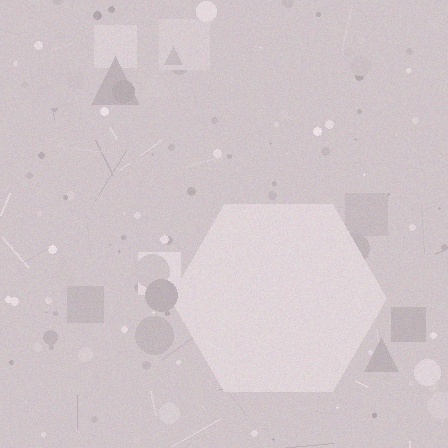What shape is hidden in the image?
A hexagon is hidden in the image.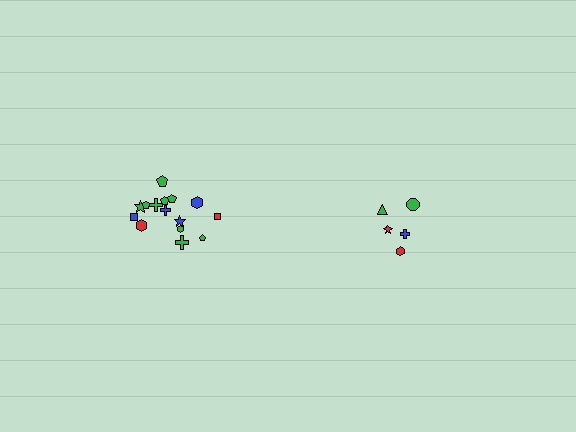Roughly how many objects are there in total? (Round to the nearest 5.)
Roughly 20 objects in total.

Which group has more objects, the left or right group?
The left group.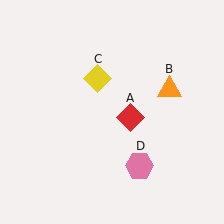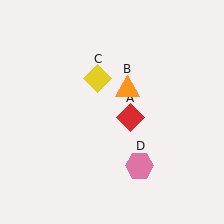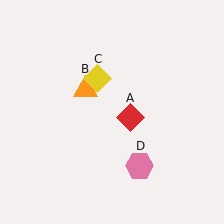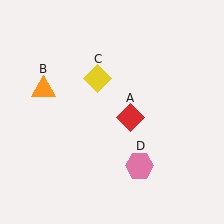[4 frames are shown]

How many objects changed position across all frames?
1 object changed position: orange triangle (object B).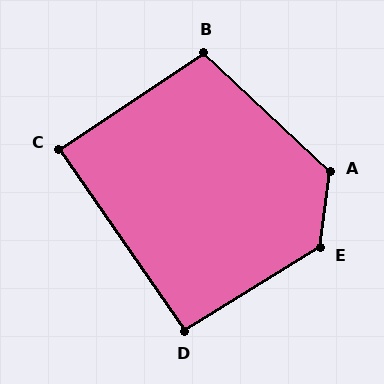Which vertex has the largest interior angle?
E, at approximately 129 degrees.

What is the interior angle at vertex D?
Approximately 93 degrees (approximately right).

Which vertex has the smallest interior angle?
C, at approximately 89 degrees.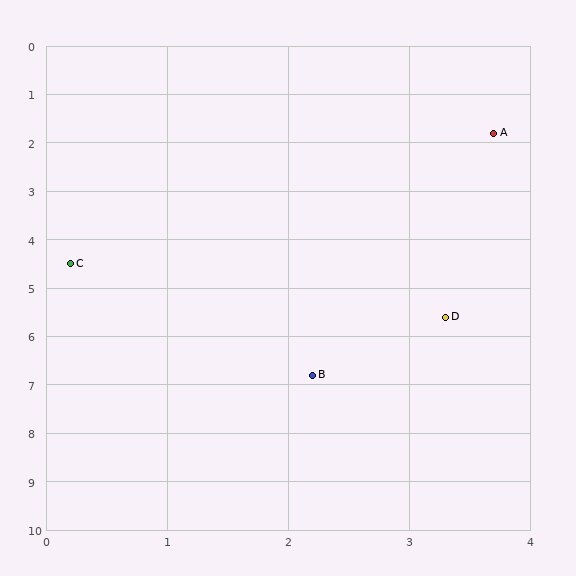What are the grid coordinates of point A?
Point A is at approximately (3.7, 1.8).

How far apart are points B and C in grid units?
Points B and C are about 3.0 grid units apart.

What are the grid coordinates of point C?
Point C is at approximately (0.2, 4.5).